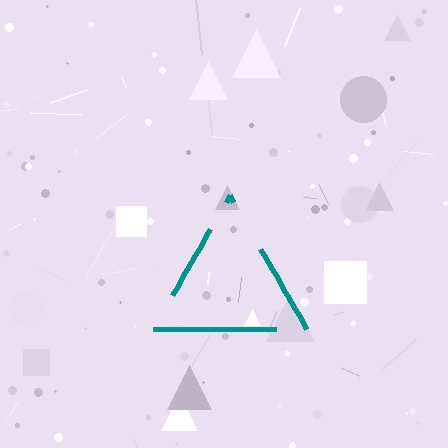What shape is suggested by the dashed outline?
The dashed outline suggests a triangle.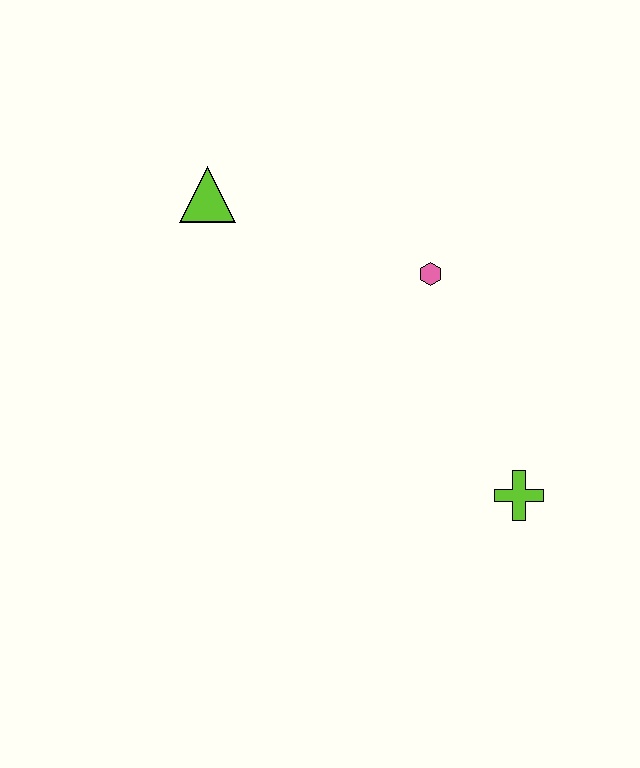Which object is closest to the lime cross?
The pink hexagon is closest to the lime cross.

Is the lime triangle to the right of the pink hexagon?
No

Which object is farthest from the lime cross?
The lime triangle is farthest from the lime cross.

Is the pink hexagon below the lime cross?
No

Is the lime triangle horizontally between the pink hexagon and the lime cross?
No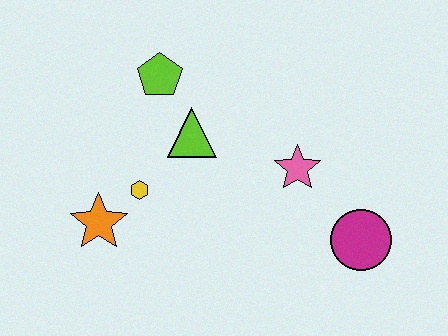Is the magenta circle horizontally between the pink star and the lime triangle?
No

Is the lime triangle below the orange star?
No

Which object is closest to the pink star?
The magenta circle is closest to the pink star.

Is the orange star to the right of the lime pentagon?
No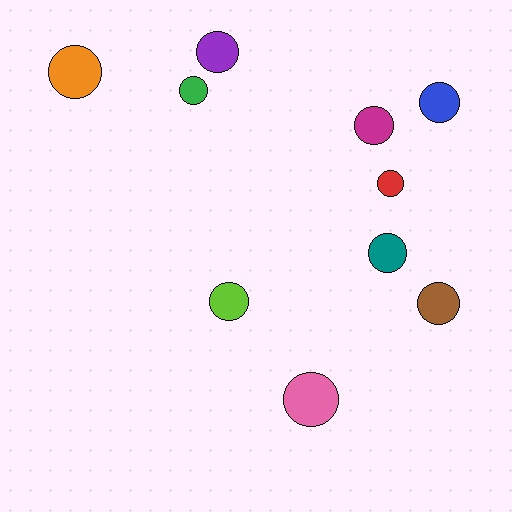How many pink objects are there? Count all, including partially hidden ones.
There is 1 pink object.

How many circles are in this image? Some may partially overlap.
There are 10 circles.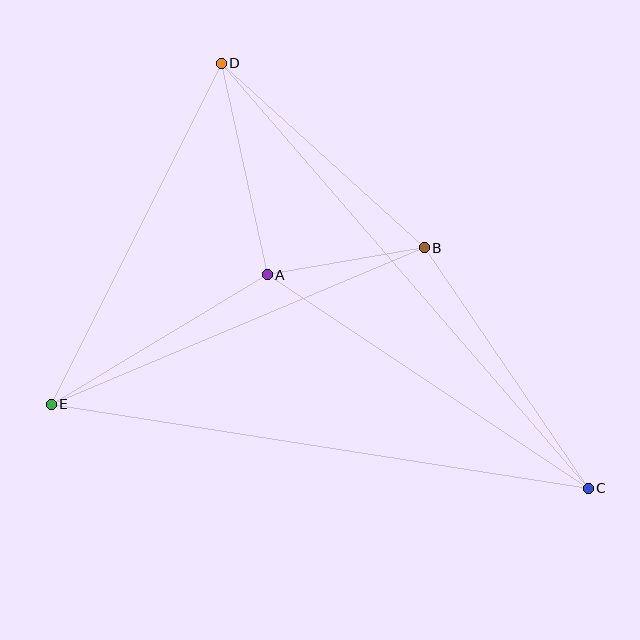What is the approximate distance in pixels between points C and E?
The distance between C and E is approximately 543 pixels.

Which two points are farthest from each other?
Points C and D are farthest from each other.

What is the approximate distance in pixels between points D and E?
The distance between D and E is approximately 381 pixels.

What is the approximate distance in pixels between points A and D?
The distance between A and D is approximately 217 pixels.